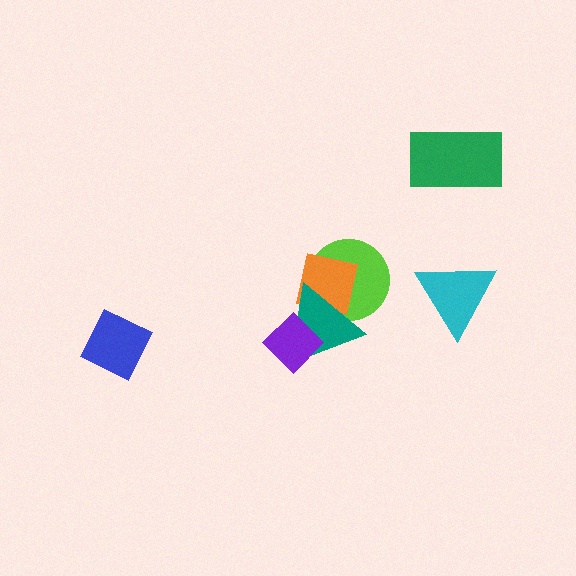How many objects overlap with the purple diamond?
1 object overlaps with the purple diamond.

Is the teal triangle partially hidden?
Yes, it is partially covered by another shape.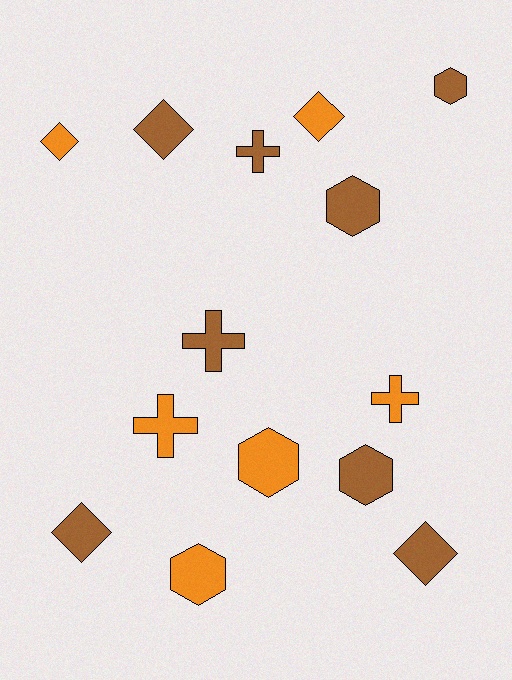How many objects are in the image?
There are 14 objects.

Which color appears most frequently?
Brown, with 8 objects.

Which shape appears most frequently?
Hexagon, with 5 objects.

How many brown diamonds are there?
There are 3 brown diamonds.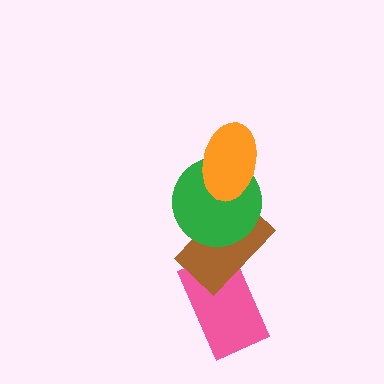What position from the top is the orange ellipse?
The orange ellipse is 1st from the top.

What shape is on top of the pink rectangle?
The brown rectangle is on top of the pink rectangle.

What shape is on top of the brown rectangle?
The green circle is on top of the brown rectangle.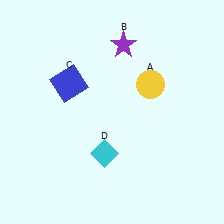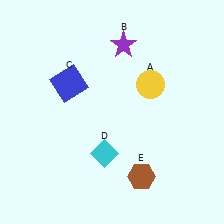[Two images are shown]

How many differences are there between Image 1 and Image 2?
There is 1 difference between the two images.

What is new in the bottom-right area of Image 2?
A brown hexagon (E) was added in the bottom-right area of Image 2.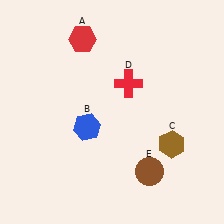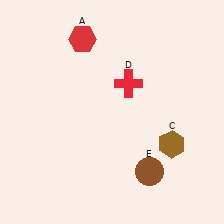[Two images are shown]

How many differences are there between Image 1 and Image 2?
There is 1 difference between the two images.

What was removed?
The blue hexagon (B) was removed in Image 2.